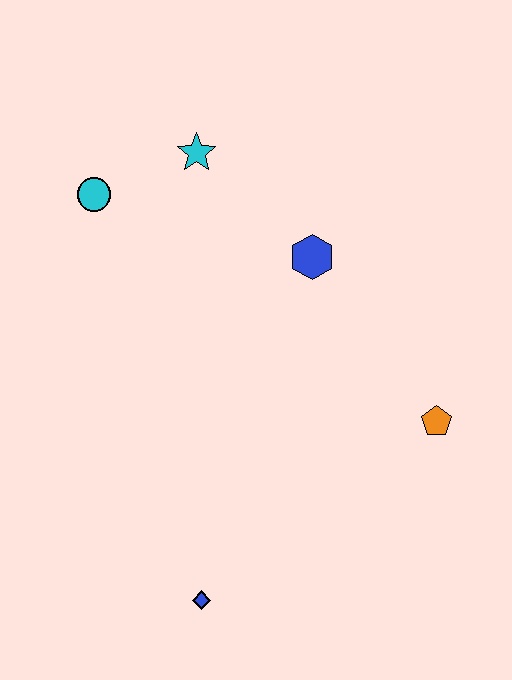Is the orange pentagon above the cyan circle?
No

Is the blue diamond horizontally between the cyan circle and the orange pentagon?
Yes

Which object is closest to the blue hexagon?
The cyan star is closest to the blue hexagon.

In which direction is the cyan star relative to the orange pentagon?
The cyan star is above the orange pentagon.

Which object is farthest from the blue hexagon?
The blue diamond is farthest from the blue hexagon.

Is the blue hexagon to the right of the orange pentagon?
No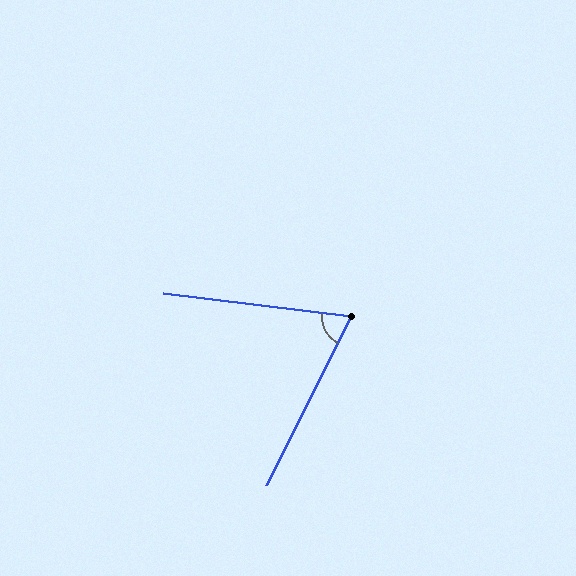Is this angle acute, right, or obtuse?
It is acute.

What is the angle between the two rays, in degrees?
Approximately 70 degrees.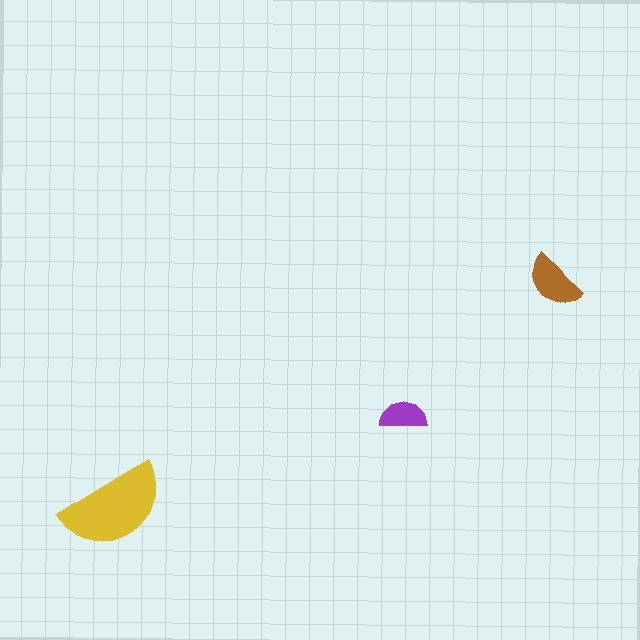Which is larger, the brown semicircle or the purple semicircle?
The brown one.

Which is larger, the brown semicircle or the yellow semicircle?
The yellow one.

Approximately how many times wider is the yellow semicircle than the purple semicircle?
About 2.5 times wider.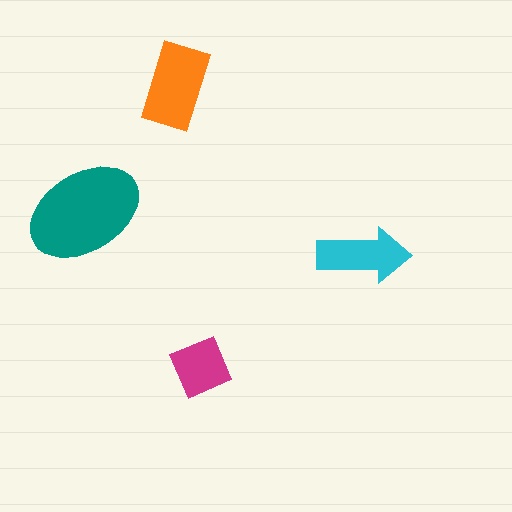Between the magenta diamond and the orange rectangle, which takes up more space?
The orange rectangle.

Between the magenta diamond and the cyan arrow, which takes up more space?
The cyan arrow.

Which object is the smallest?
The magenta diamond.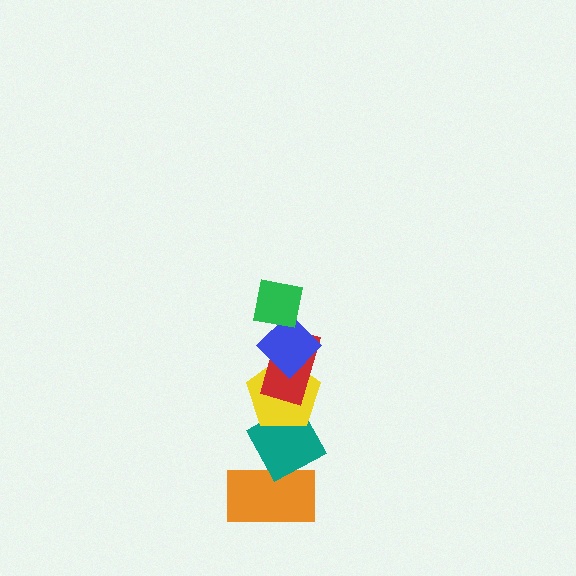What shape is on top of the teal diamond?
The yellow pentagon is on top of the teal diamond.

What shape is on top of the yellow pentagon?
The red rectangle is on top of the yellow pentagon.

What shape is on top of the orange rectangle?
The teal diamond is on top of the orange rectangle.